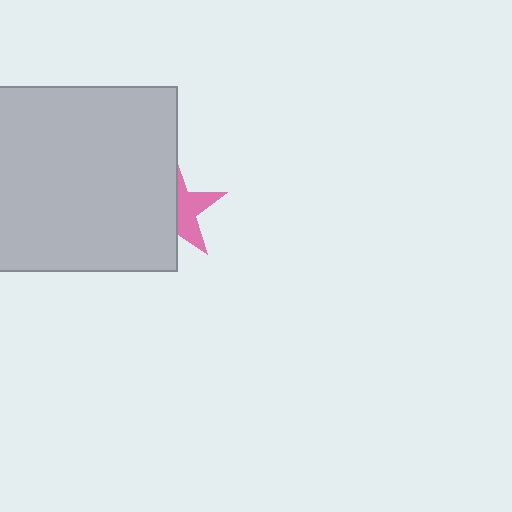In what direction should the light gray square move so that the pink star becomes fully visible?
The light gray square should move left. That is the shortest direction to clear the overlap and leave the pink star fully visible.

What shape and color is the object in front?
The object in front is a light gray square.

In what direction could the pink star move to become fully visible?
The pink star could move right. That would shift it out from behind the light gray square entirely.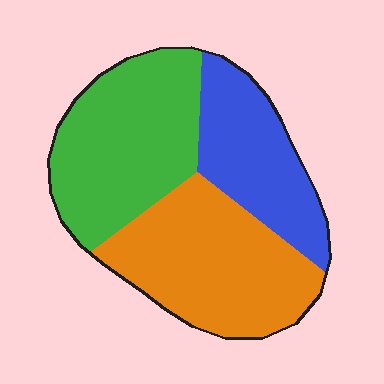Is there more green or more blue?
Green.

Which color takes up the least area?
Blue, at roughly 25%.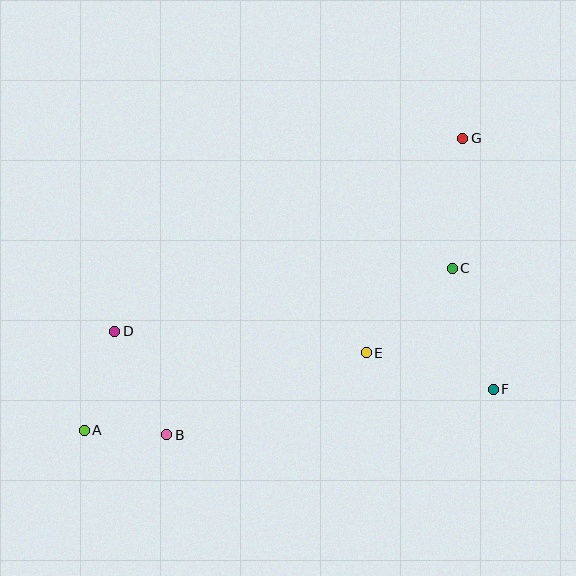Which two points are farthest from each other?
Points A and G are farthest from each other.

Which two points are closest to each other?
Points A and B are closest to each other.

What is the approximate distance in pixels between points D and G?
The distance between D and G is approximately 398 pixels.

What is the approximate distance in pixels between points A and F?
The distance between A and F is approximately 411 pixels.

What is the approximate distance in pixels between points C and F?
The distance between C and F is approximately 128 pixels.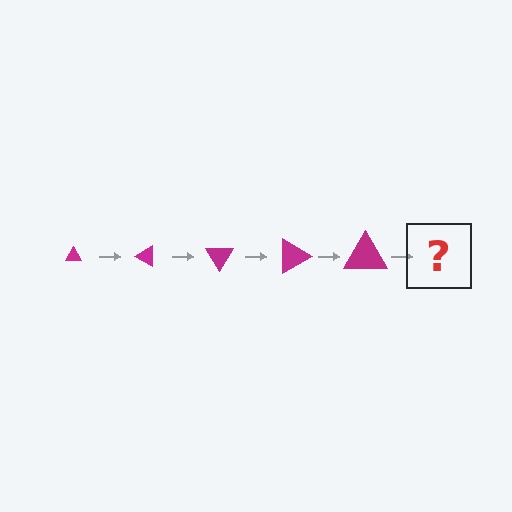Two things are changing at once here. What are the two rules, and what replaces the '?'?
The two rules are that the triangle grows larger each step and it rotates 30 degrees each step. The '?' should be a triangle, larger than the previous one and rotated 150 degrees from the start.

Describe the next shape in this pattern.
It should be a triangle, larger than the previous one and rotated 150 degrees from the start.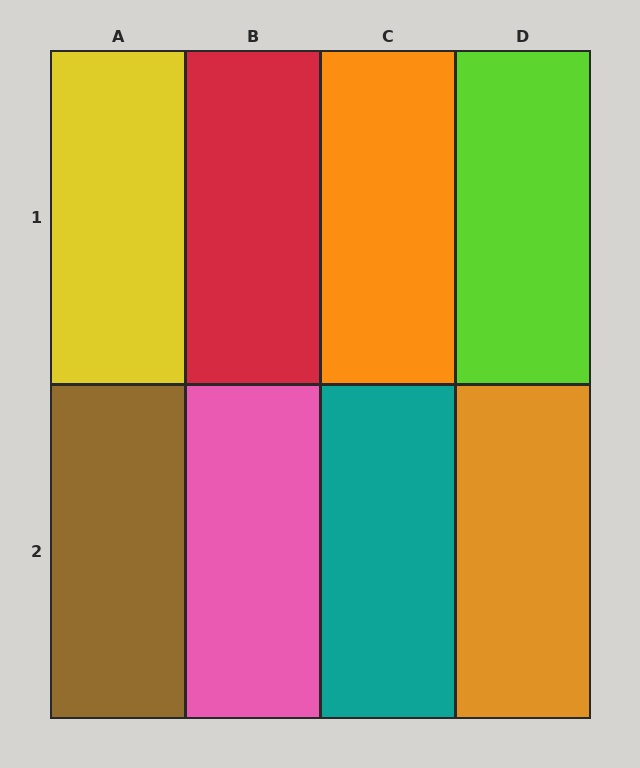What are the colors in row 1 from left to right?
Yellow, red, orange, lime.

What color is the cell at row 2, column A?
Brown.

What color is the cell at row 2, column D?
Orange.